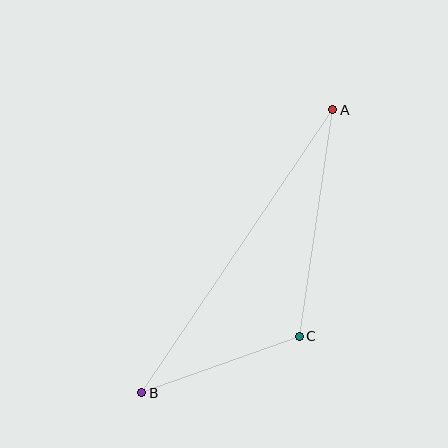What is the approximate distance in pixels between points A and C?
The distance between A and C is approximately 229 pixels.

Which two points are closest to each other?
Points B and C are closest to each other.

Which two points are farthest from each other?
Points A and B are farthest from each other.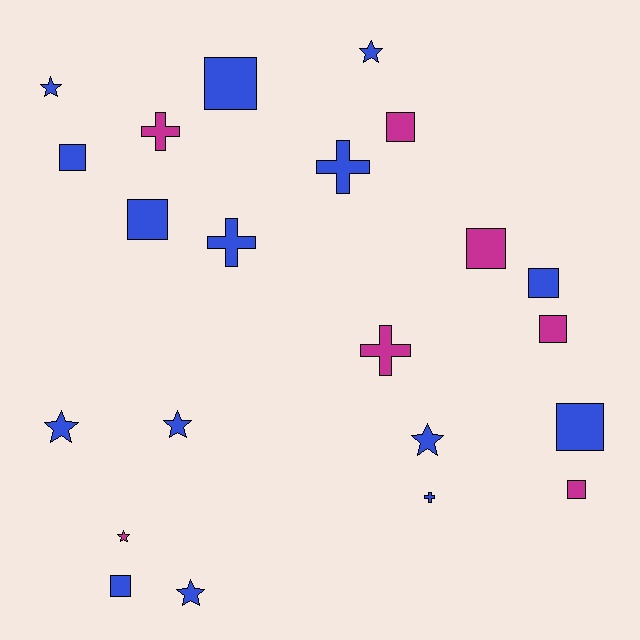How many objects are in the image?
There are 22 objects.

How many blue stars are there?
There are 6 blue stars.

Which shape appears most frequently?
Square, with 10 objects.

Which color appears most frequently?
Blue, with 15 objects.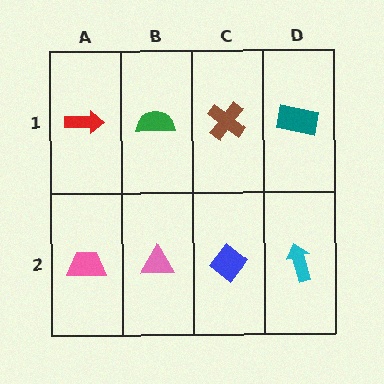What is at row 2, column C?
A blue diamond.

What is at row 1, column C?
A brown cross.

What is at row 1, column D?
A teal rectangle.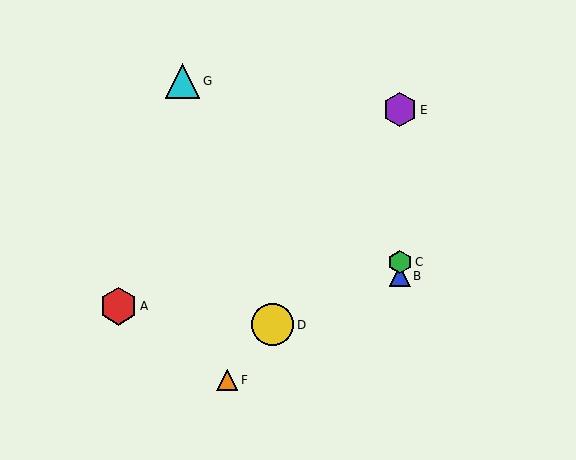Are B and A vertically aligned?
No, B is at x≈400 and A is at x≈118.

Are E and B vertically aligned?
Yes, both are at x≈400.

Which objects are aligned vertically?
Objects B, C, E are aligned vertically.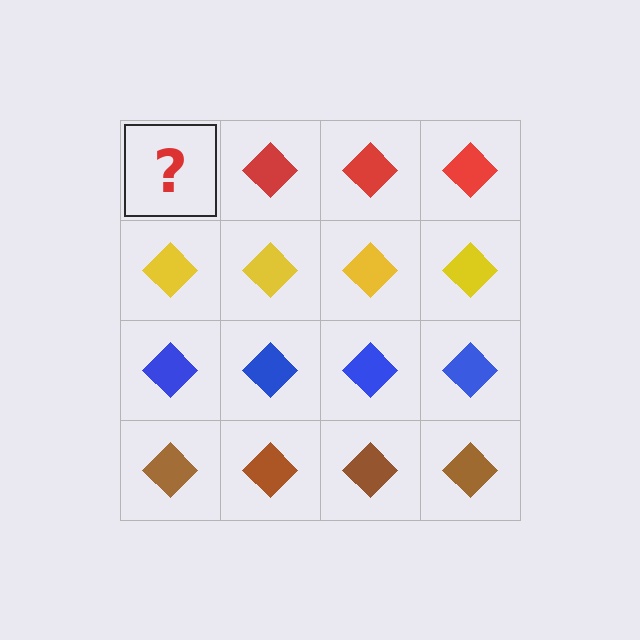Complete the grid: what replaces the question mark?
The question mark should be replaced with a red diamond.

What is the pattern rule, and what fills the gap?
The rule is that each row has a consistent color. The gap should be filled with a red diamond.